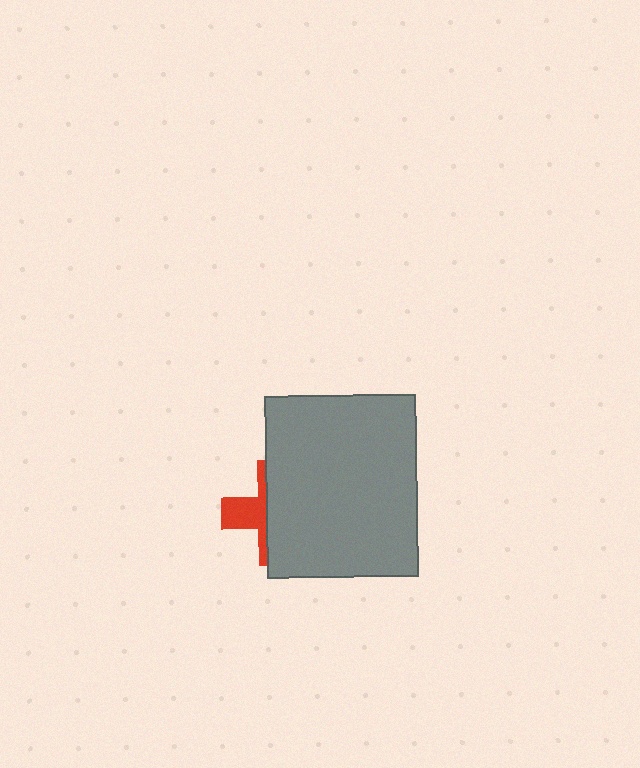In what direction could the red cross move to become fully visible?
The red cross could move left. That would shift it out from behind the gray rectangle entirely.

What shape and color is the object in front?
The object in front is a gray rectangle.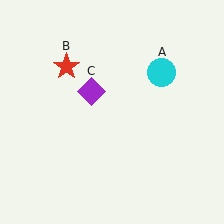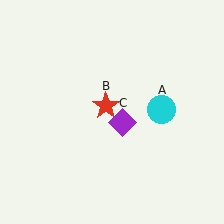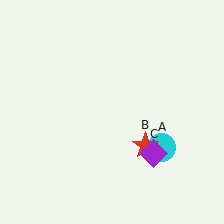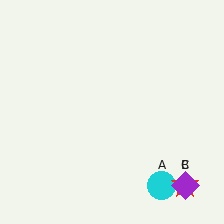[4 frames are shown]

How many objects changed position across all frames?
3 objects changed position: cyan circle (object A), red star (object B), purple diamond (object C).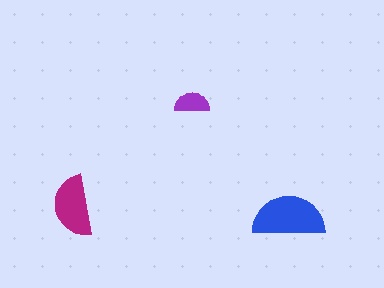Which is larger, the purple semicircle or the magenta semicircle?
The magenta one.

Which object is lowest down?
The blue semicircle is bottommost.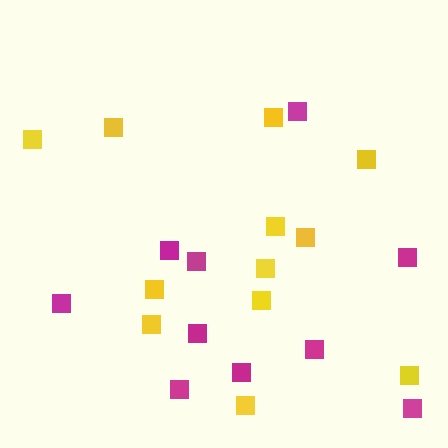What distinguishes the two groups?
There are 2 groups: one group of magenta squares (10) and one group of yellow squares (12).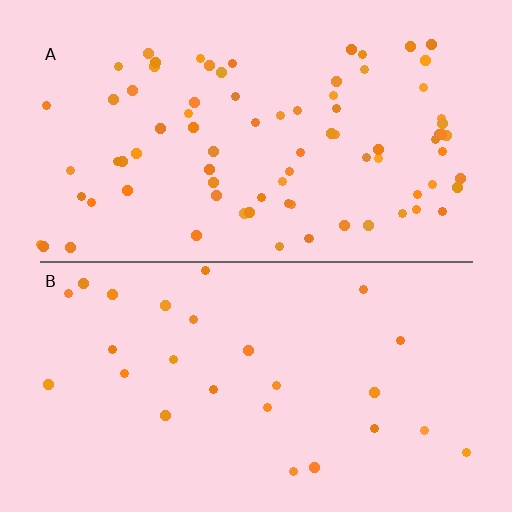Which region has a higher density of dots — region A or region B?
A (the top).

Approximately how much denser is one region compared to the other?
Approximately 3.1× — region A over region B.